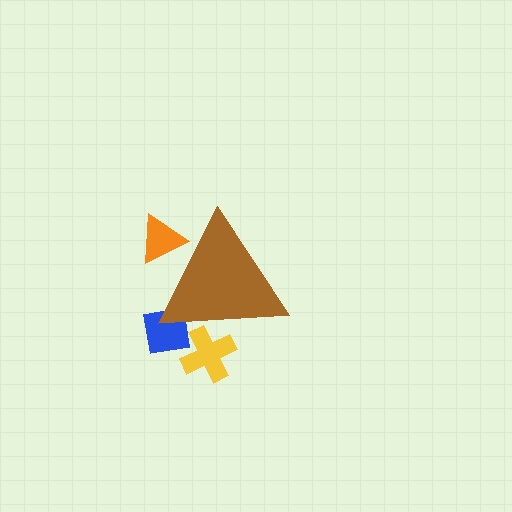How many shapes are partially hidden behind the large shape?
3 shapes are partially hidden.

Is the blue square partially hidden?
Yes, the blue square is partially hidden behind the brown triangle.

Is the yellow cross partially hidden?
Yes, the yellow cross is partially hidden behind the brown triangle.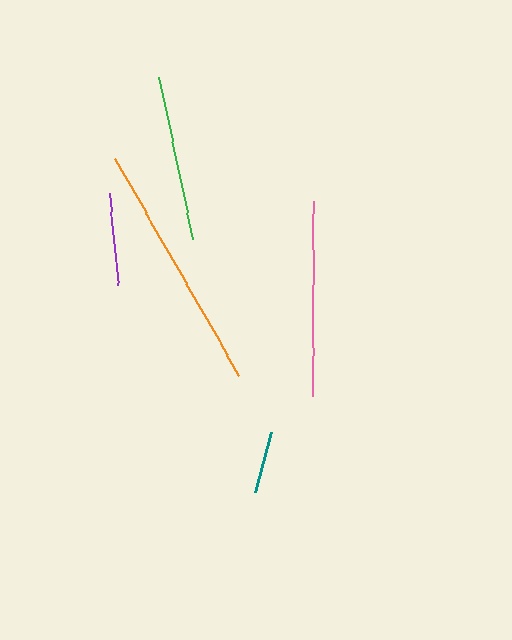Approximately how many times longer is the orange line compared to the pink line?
The orange line is approximately 1.3 times the length of the pink line.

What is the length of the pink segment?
The pink segment is approximately 195 pixels long.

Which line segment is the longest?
The orange line is the longest at approximately 250 pixels.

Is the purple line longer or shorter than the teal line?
The purple line is longer than the teal line.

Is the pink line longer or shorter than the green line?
The pink line is longer than the green line.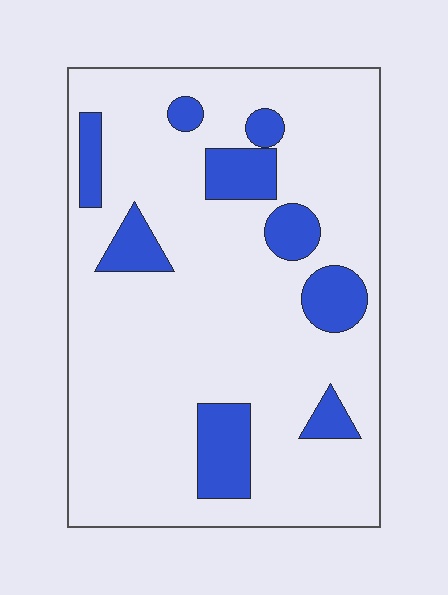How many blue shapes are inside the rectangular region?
9.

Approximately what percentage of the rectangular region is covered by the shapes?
Approximately 15%.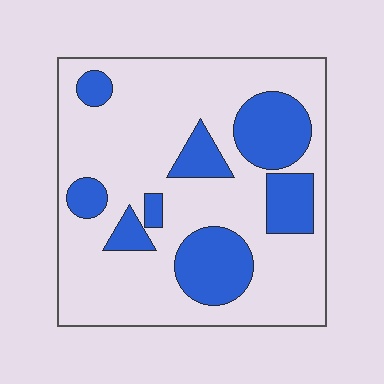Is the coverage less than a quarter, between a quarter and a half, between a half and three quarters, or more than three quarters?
Between a quarter and a half.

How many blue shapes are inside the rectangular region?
8.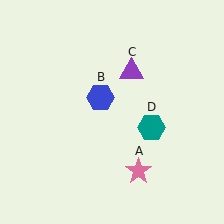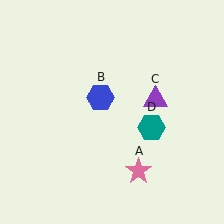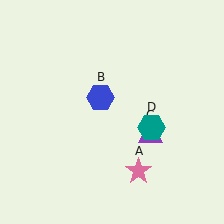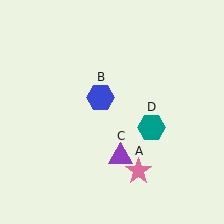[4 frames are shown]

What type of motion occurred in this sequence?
The purple triangle (object C) rotated clockwise around the center of the scene.